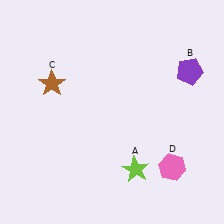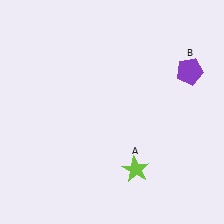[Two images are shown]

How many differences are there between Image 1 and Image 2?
There are 2 differences between the two images.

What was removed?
The brown star (C), the pink hexagon (D) were removed in Image 2.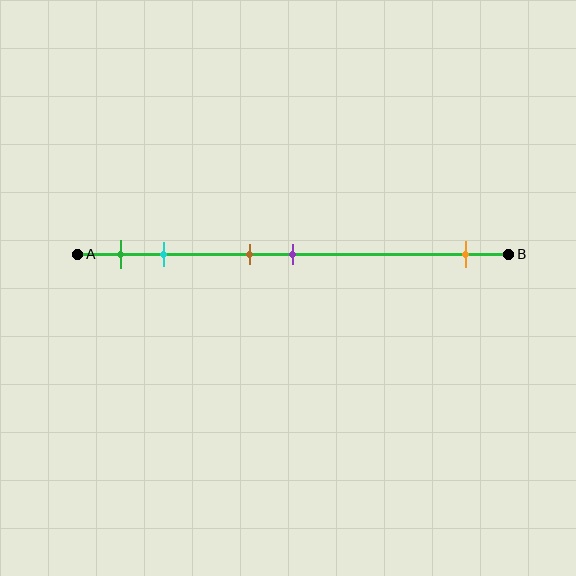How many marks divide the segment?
There are 5 marks dividing the segment.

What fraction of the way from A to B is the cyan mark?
The cyan mark is approximately 20% (0.2) of the way from A to B.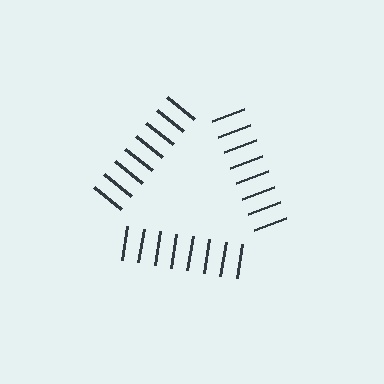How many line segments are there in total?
24 — 8 along each of the 3 edges.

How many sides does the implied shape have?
3 sides — the line-ends trace a triangle.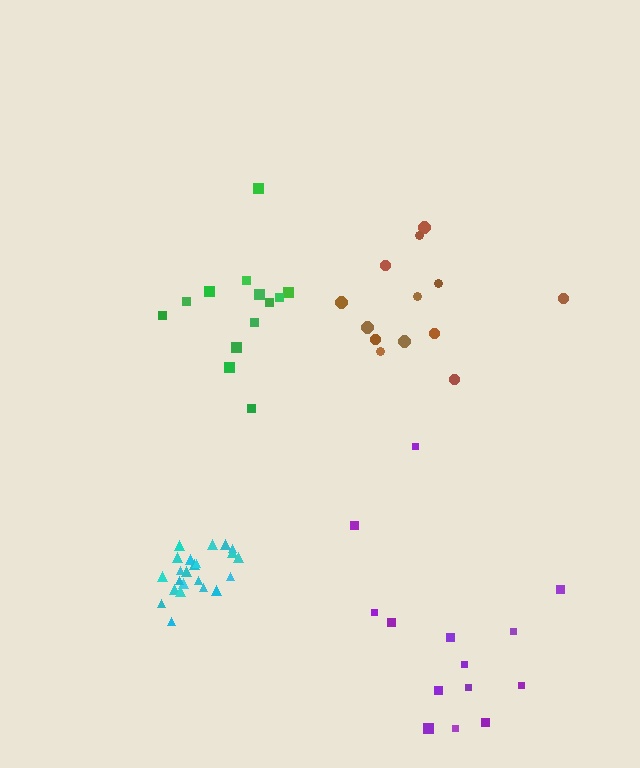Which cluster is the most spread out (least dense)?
Purple.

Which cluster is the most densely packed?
Cyan.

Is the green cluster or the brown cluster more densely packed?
Brown.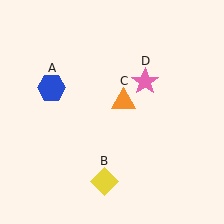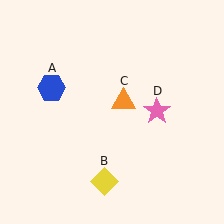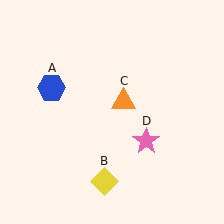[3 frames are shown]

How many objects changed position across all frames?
1 object changed position: pink star (object D).